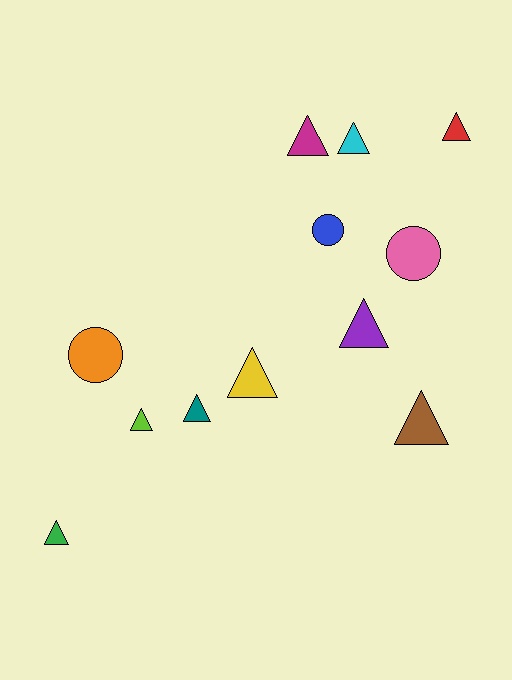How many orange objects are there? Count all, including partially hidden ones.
There is 1 orange object.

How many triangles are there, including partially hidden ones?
There are 9 triangles.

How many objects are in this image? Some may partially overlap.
There are 12 objects.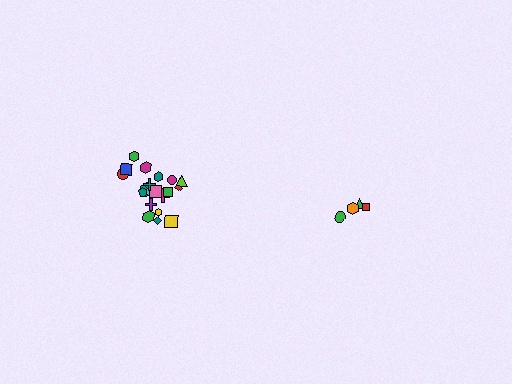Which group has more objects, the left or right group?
The left group.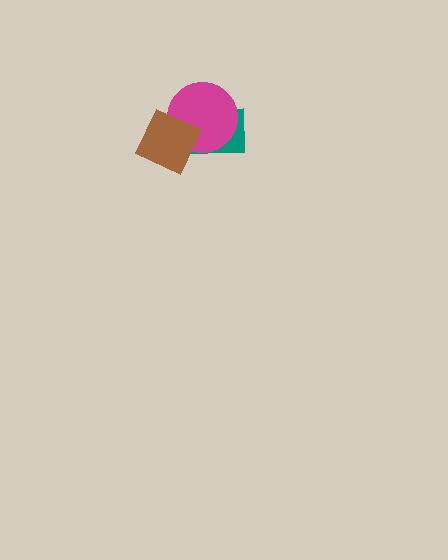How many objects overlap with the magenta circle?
2 objects overlap with the magenta circle.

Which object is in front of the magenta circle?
The brown diamond is in front of the magenta circle.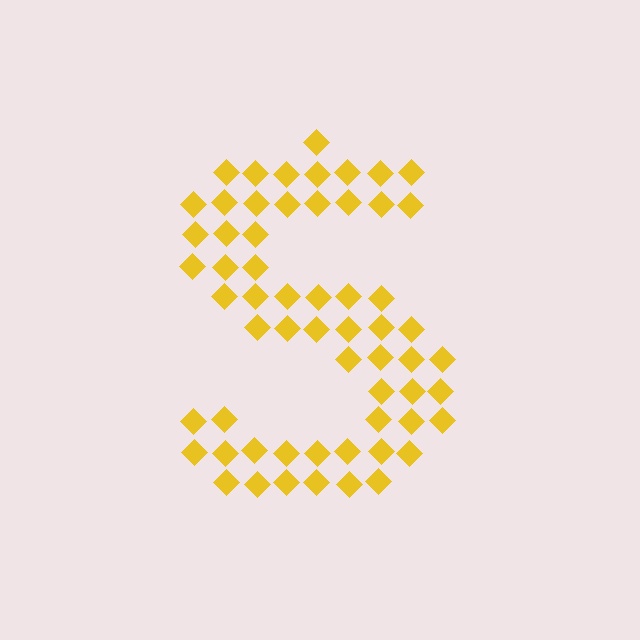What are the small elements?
The small elements are diamonds.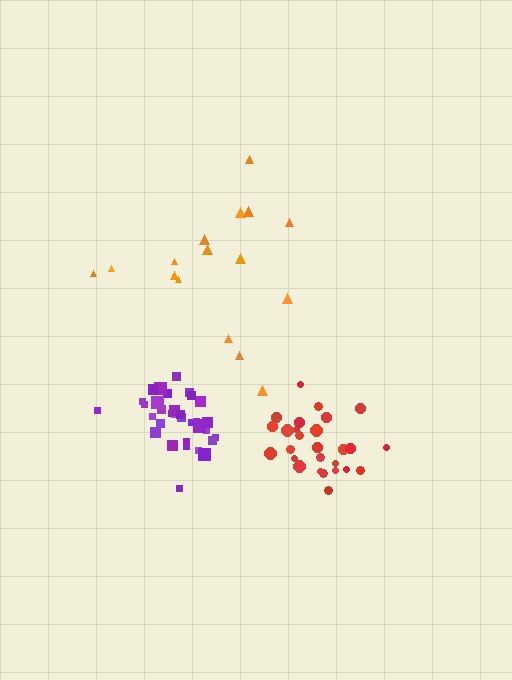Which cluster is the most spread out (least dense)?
Orange.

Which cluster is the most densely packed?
Purple.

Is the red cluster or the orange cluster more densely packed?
Red.